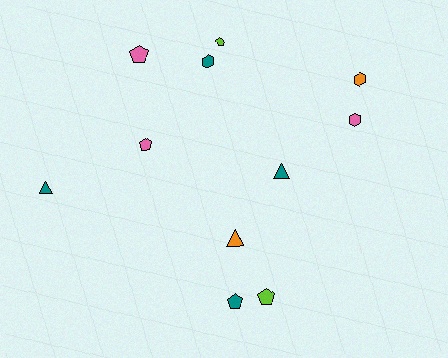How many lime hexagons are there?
There are no lime hexagons.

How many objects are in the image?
There are 11 objects.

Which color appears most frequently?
Teal, with 4 objects.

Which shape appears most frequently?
Pentagon, with 5 objects.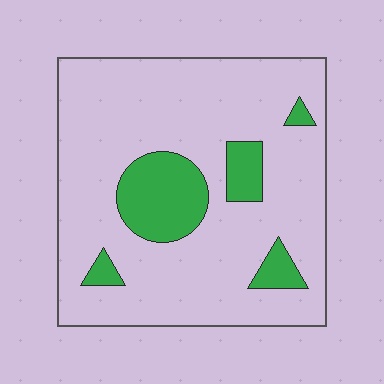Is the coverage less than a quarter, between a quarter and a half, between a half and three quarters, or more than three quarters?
Less than a quarter.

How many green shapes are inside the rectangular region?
5.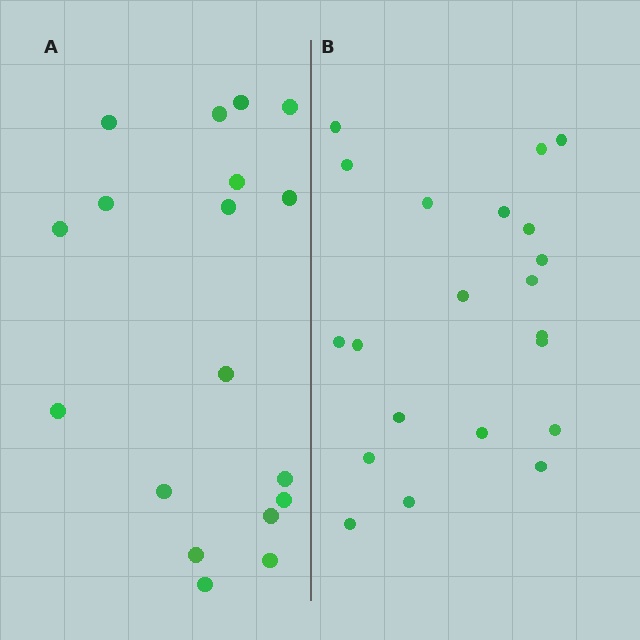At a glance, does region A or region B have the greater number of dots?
Region B (the right region) has more dots.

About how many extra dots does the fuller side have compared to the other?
Region B has just a few more — roughly 2 or 3 more dots than region A.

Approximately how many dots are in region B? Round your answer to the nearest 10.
About 20 dots. (The exact count is 21, which rounds to 20.)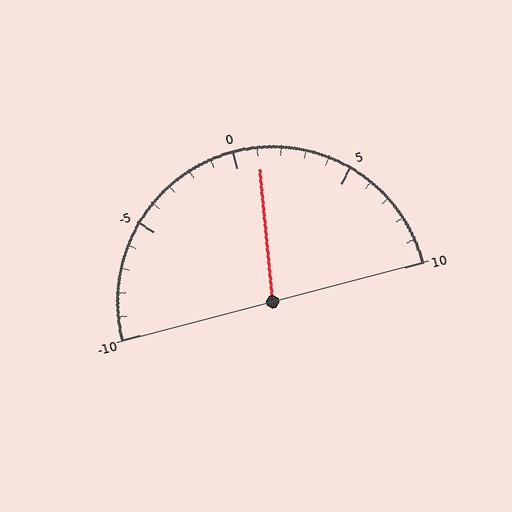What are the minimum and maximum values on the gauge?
The gauge ranges from -10 to 10.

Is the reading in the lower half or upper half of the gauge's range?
The reading is in the upper half of the range (-10 to 10).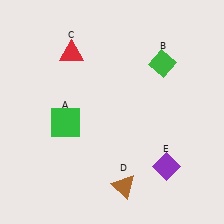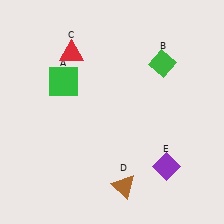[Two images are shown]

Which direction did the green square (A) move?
The green square (A) moved up.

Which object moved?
The green square (A) moved up.